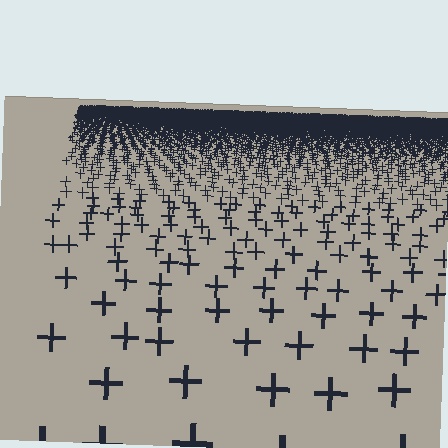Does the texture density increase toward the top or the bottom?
Density increases toward the top.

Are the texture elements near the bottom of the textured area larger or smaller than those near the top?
Larger. Near the bottom, elements are closer to the viewer and appear at a bigger on-screen size.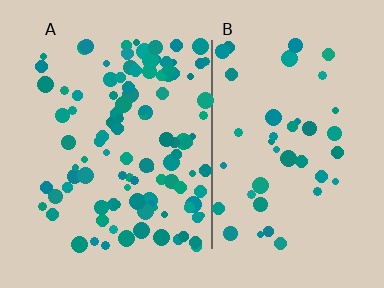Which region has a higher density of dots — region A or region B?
A (the left).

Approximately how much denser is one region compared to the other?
Approximately 2.6× — region A over region B.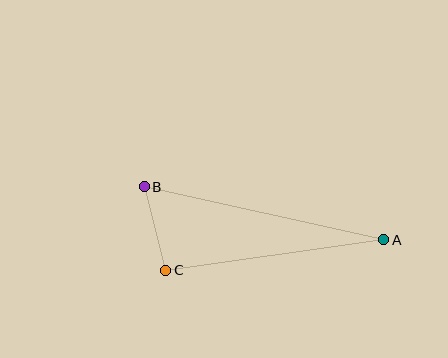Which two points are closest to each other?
Points B and C are closest to each other.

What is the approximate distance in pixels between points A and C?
The distance between A and C is approximately 220 pixels.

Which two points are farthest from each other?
Points A and B are farthest from each other.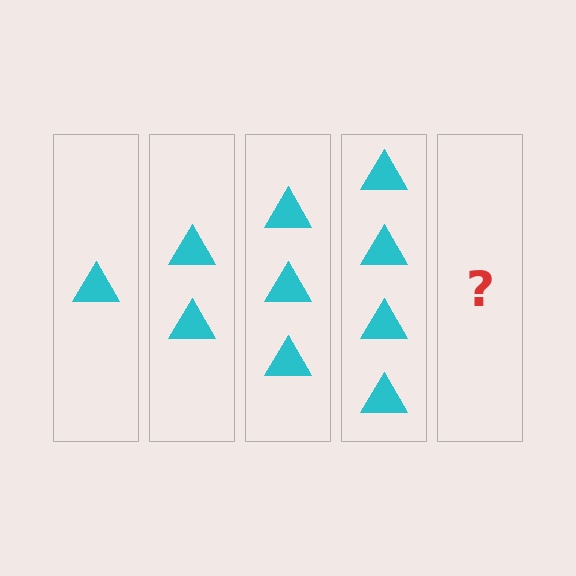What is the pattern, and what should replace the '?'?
The pattern is that each step adds one more triangle. The '?' should be 5 triangles.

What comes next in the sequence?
The next element should be 5 triangles.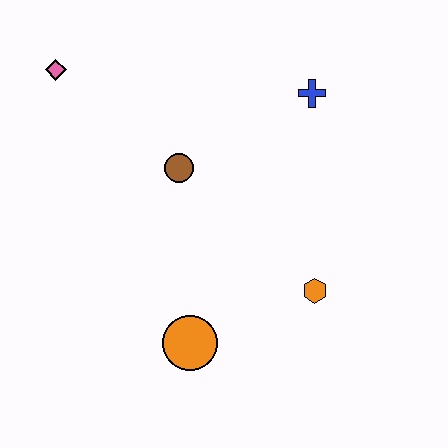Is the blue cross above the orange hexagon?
Yes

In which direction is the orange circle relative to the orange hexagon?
The orange circle is to the left of the orange hexagon.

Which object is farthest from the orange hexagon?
The pink diamond is farthest from the orange hexagon.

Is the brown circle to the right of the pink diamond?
Yes